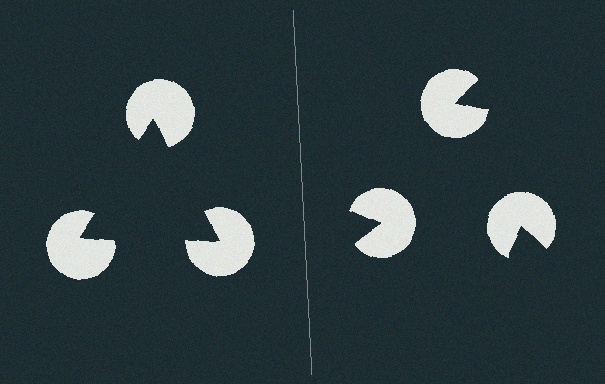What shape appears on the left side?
An illusory triangle.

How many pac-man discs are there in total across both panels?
6 — 3 on each side.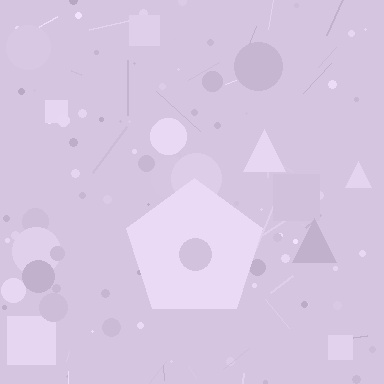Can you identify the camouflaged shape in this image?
The camouflaged shape is a pentagon.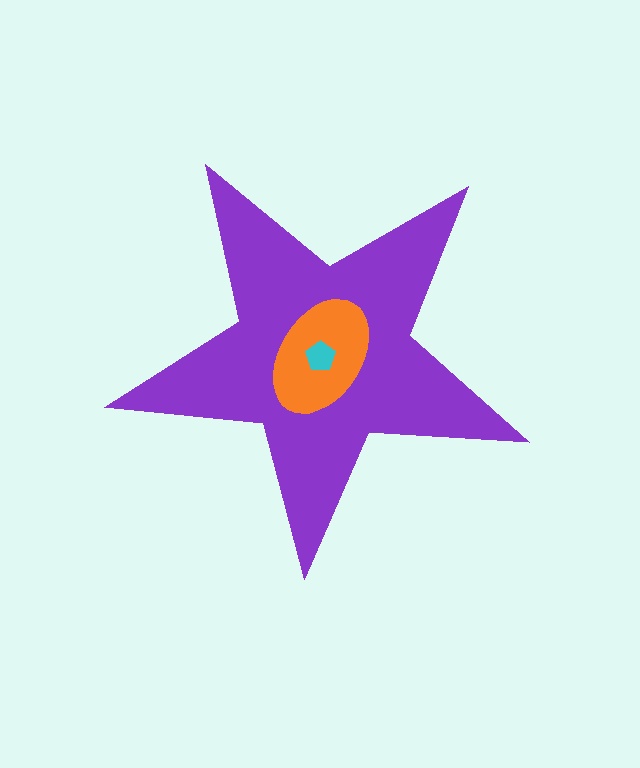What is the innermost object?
The cyan pentagon.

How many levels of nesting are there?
3.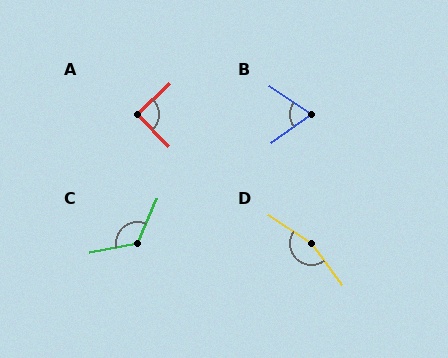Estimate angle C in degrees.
Approximately 125 degrees.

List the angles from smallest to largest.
B (69°), A (90°), C (125°), D (160°).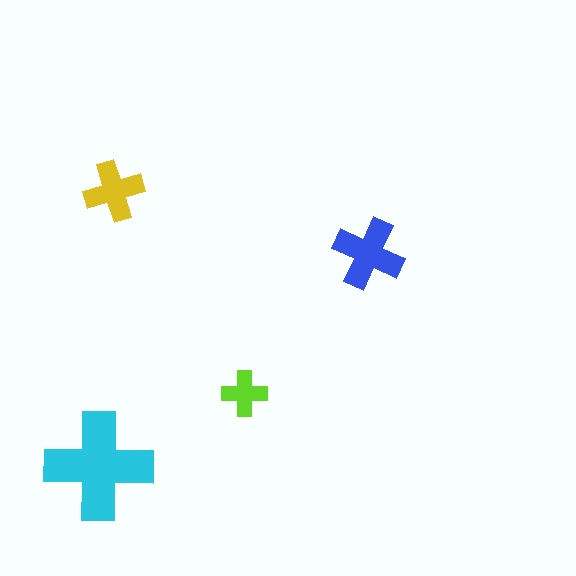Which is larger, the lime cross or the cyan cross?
The cyan one.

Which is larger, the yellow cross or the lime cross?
The yellow one.